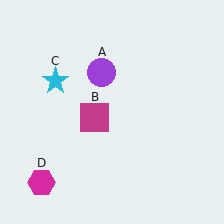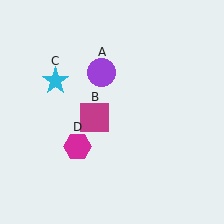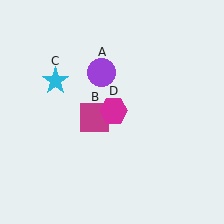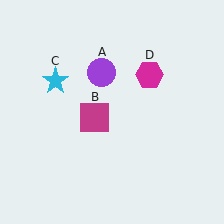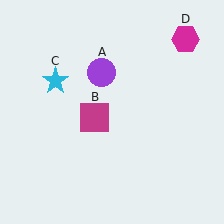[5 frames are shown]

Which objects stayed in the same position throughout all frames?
Purple circle (object A) and magenta square (object B) and cyan star (object C) remained stationary.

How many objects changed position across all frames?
1 object changed position: magenta hexagon (object D).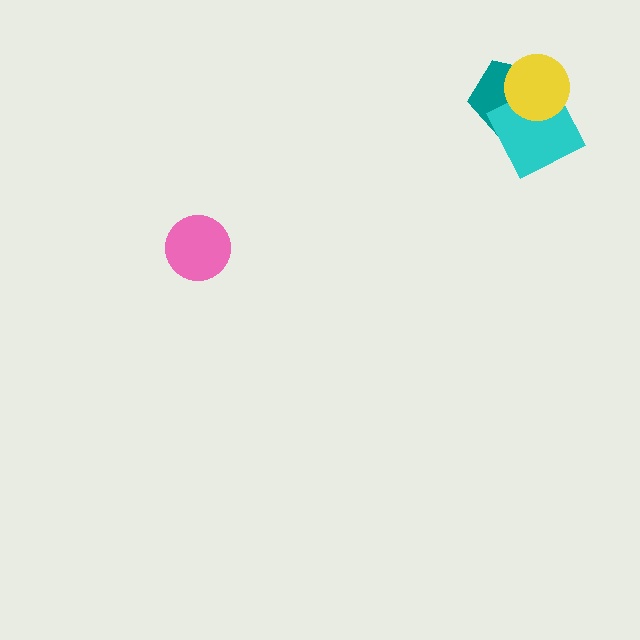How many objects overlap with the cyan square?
2 objects overlap with the cyan square.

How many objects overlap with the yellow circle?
2 objects overlap with the yellow circle.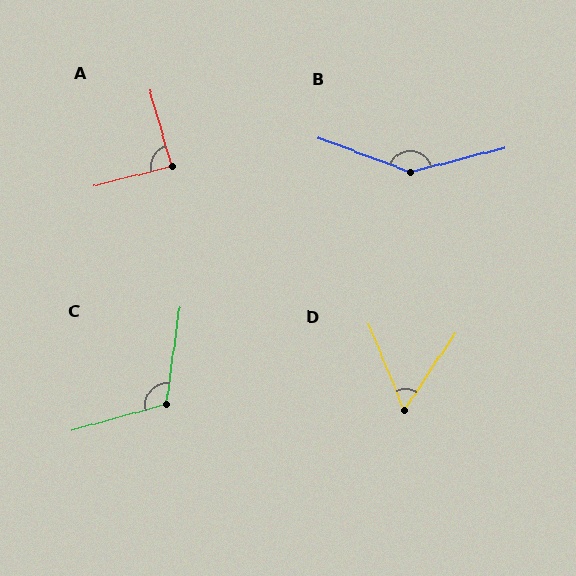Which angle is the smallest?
D, at approximately 56 degrees.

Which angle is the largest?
B, at approximately 145 degrees.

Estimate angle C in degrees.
Approximately 114 degrees.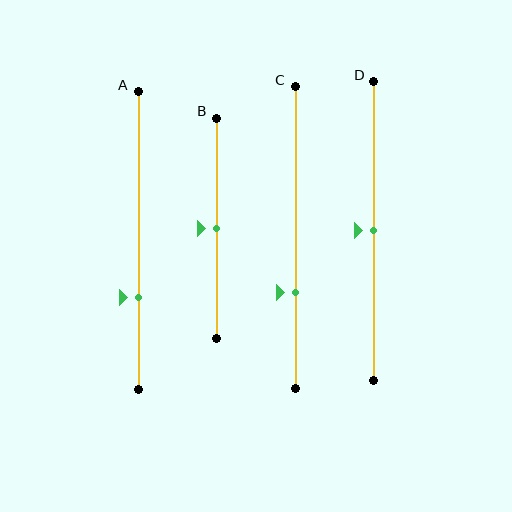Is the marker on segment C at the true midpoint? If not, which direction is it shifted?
No, the marker on segment C is shifted downward by about 18% of the segment length.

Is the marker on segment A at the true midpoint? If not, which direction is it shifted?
No, the marker on segment A is shifted downward by about 19% of the segment length.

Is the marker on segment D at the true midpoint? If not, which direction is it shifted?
Yes, the marker on segment D is at the true midpoint.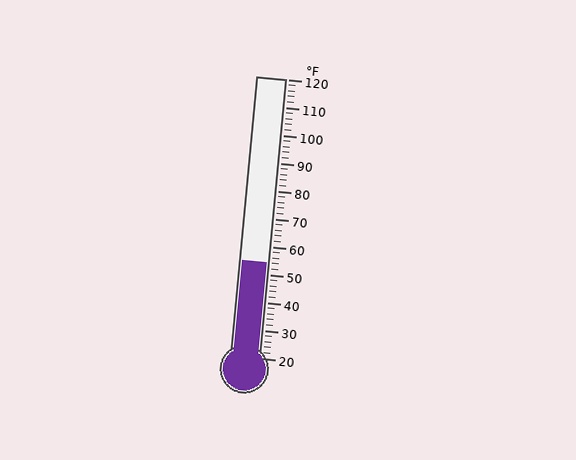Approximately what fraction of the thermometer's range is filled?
The thermometer is filled to approximately 35% of its range.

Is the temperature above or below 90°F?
The temperature is below 90°F.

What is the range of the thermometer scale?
The thermometer scale ranges from 20°F to 120°F.